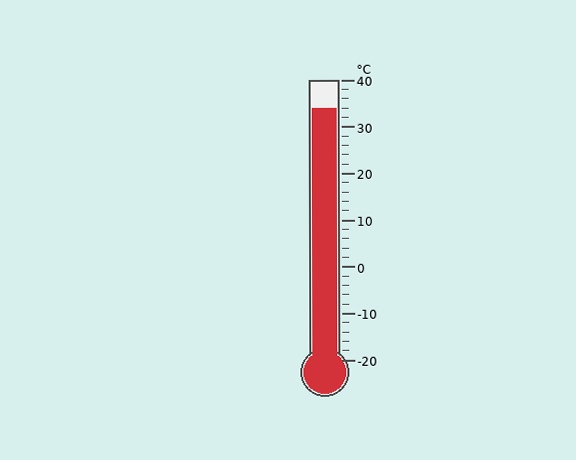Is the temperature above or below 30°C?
The temperature is above 30°C.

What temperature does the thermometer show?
The thermometer shows approximately 34°C.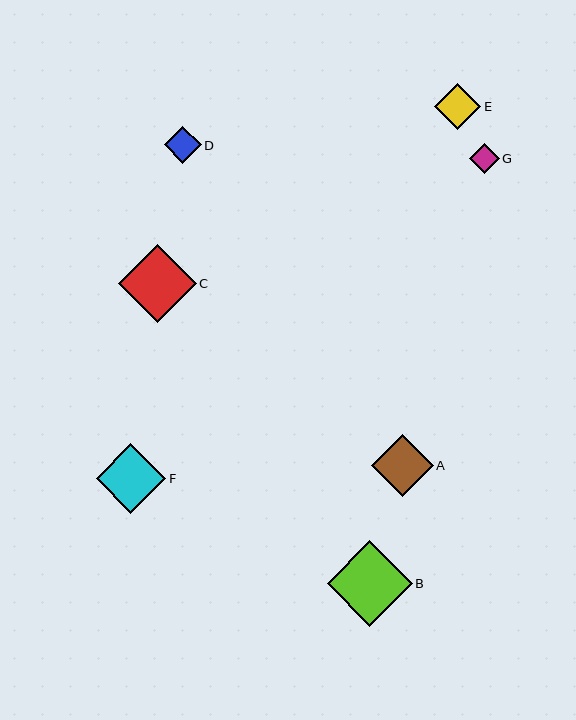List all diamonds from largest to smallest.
From largest to smallest: B, C, F, A, E, D, G.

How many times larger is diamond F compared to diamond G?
Diamond F is approximately 2.3 times the size of diamond G.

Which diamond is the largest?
Diamond B is the largest with a size of approximately 85 pixels.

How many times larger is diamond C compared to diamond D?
Diamond C is approximately 2.1 times the size of diamond D.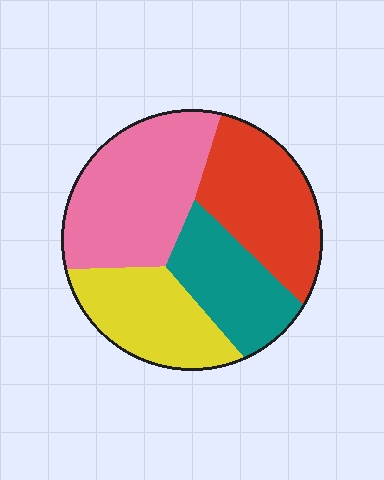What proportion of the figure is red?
Red takes up between a sixth and a third of the figure.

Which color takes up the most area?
Pink, at roughly 35%.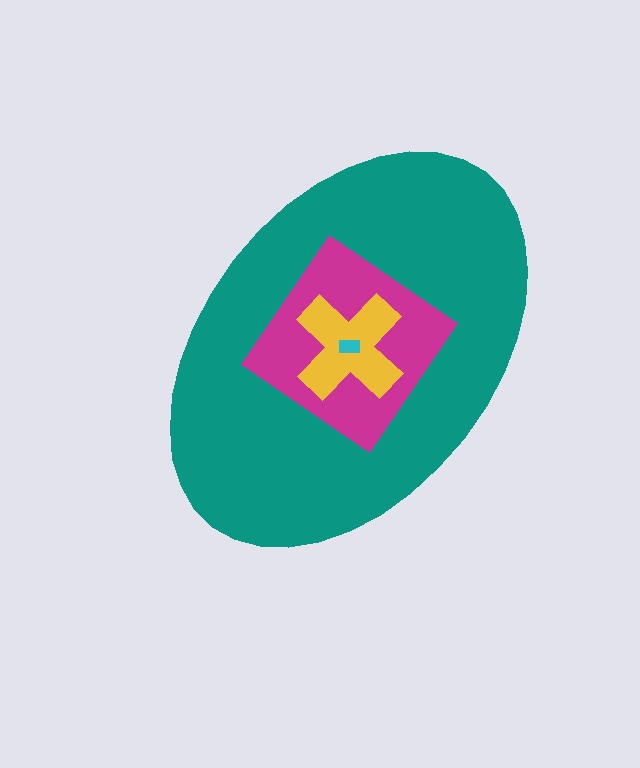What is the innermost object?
The cyan rectangle.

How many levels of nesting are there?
4.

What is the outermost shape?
The teal ellipse.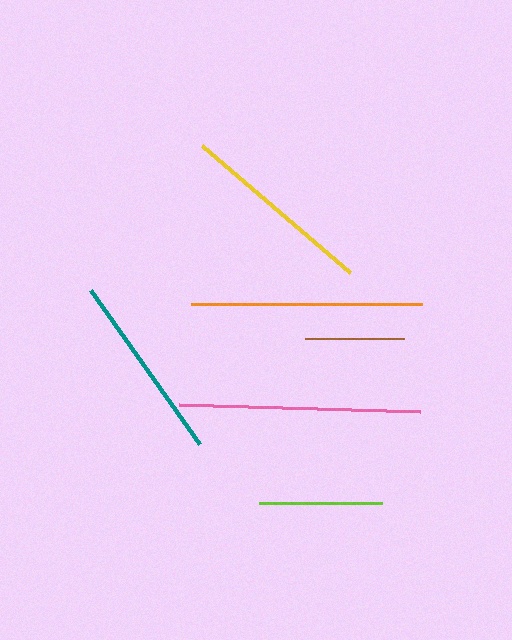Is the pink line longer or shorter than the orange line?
The pink line is longer than the orange line.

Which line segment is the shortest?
The brown line is the shortest at approximately 99 pixels.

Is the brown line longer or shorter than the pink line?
The pink line is longer than the brown line.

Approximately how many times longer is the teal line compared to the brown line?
The teal line is approximately 1.9 times the length of the brown line.